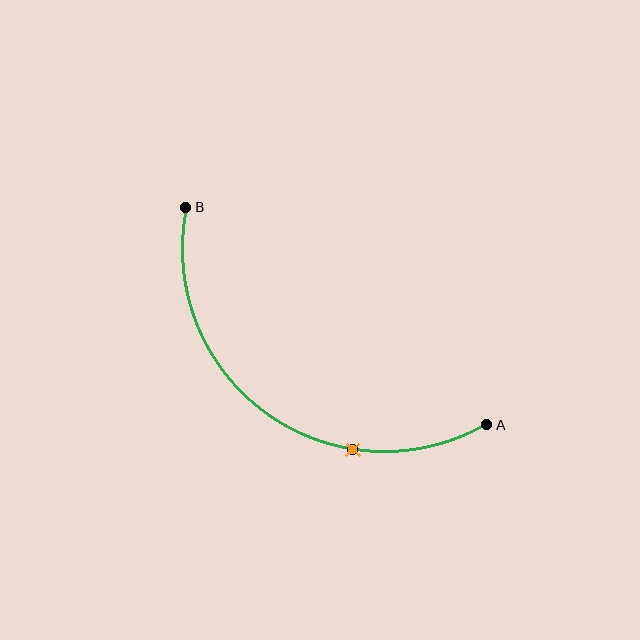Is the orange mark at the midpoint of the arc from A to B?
No. The orange mark lies on the arc but is closer to endpoint A. The arc midpoint would be at the point on the curve equidistant along the arc from both A and B.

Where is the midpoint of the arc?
The arc midpoint is the point on the curve farthest from the straight line joining A and B. It sits below and to the left of that line.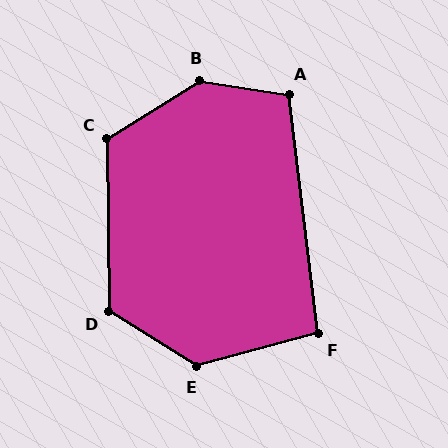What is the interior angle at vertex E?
Approximately 133 degrees (obtuse).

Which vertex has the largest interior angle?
B, at approximately 140 degrees.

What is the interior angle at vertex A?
Approximately 106 degrees (obtuse).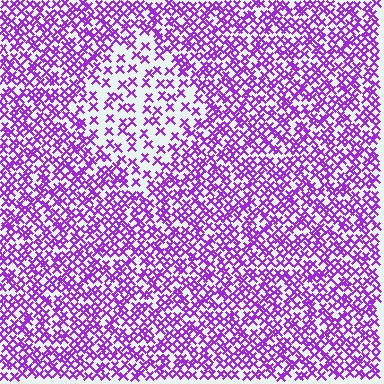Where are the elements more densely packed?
The elements are more densely packed outside the diamond boundary.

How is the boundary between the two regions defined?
The boundary is defined by a change in element density (approximately 2.2x ratio). All elements are the same color, size, and shape.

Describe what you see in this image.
The image contains small purple elements arranged at two different densities. A diamond-shaped region is visible where the elements are less densely packed than the surrounding area.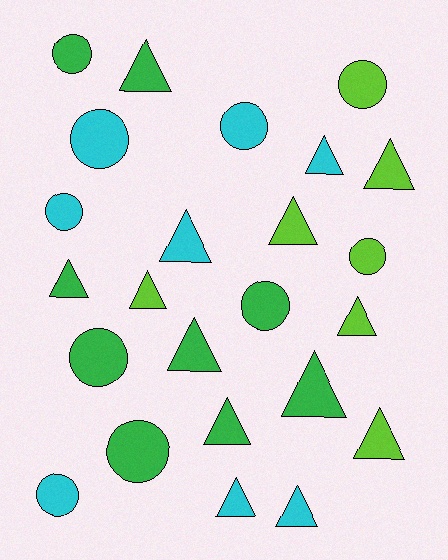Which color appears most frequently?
Green, with 9 objects.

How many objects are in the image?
There are 24 objects.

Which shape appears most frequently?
Triangle, with 14 objects.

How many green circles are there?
There are 4 green circles.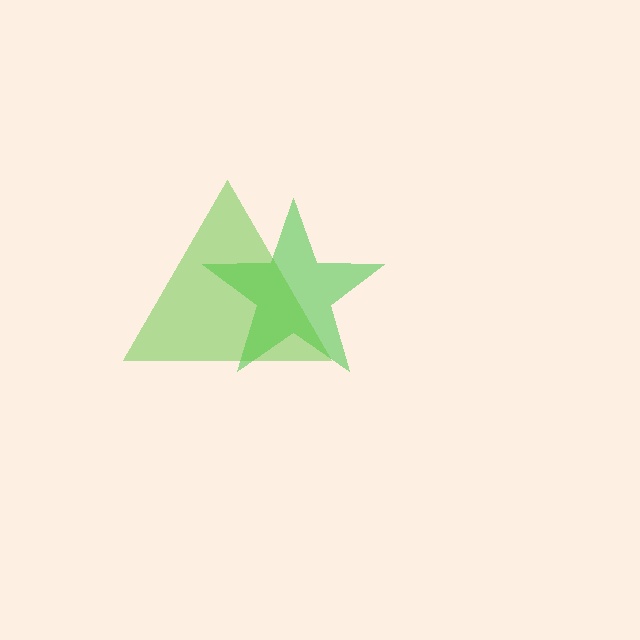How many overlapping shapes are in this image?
There are 2 overlapping shapes in the image.